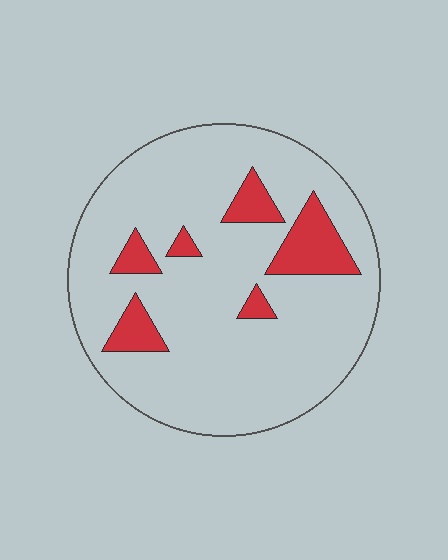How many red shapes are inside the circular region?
6.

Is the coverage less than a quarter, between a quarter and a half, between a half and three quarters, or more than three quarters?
Less than a quarter.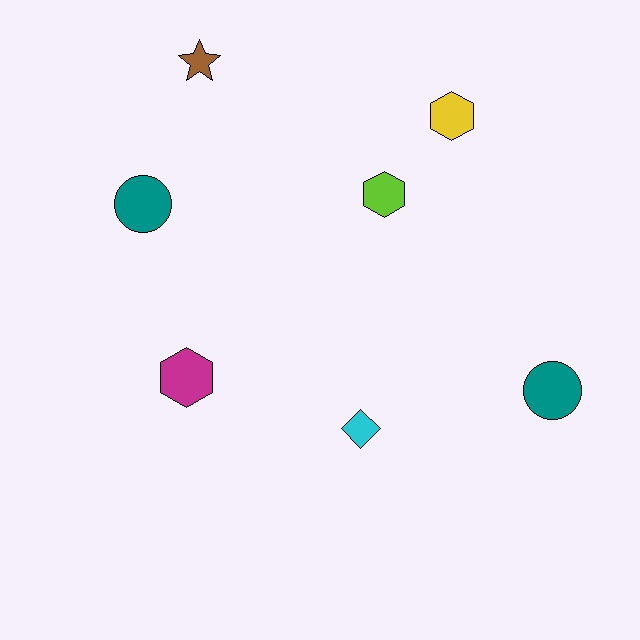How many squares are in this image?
There are no squares.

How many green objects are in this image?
There are no green objects.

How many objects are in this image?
There are 7 objects.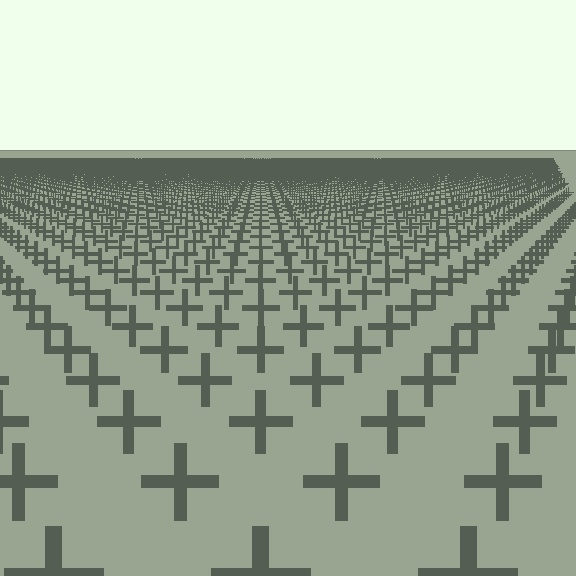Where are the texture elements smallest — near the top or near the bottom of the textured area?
Near the top.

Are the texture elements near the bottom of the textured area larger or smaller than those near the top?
Larger. Near the bottom, elements are closer to the viewer and appear at a bigger on-screen size.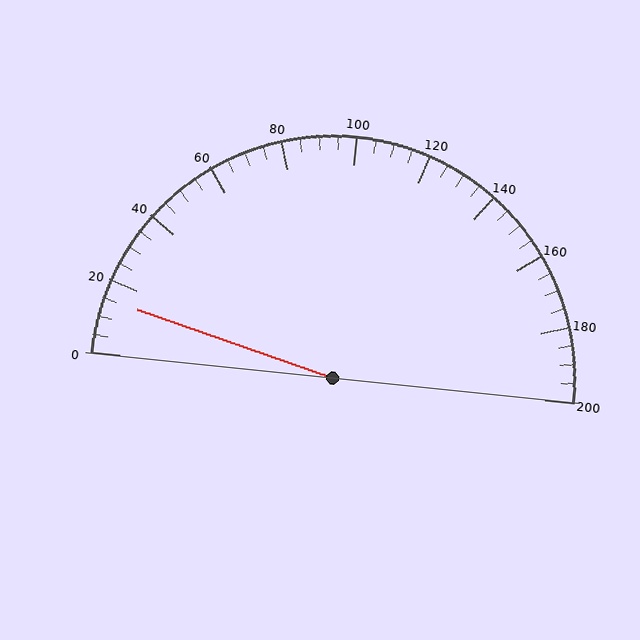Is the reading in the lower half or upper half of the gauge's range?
The reading is in the lower half of the range (0 to 200).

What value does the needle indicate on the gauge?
The needle indicates approximately 15.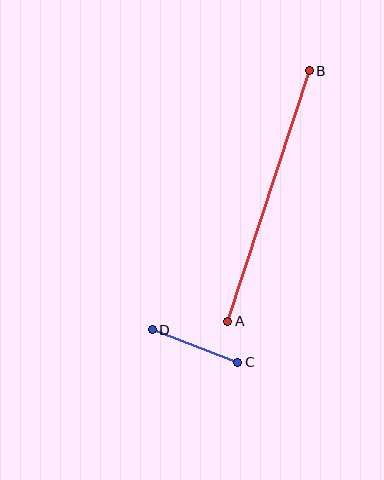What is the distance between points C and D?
The distance is approximately 91 pixels.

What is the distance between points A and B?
The distance is approximately 263 pixels.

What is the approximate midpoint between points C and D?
The midpoint is at approximately (195, 346) pixels.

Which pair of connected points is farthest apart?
Points A and B are farthest apart.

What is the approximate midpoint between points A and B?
The midpoint is at approximately (268, 196) pixels.